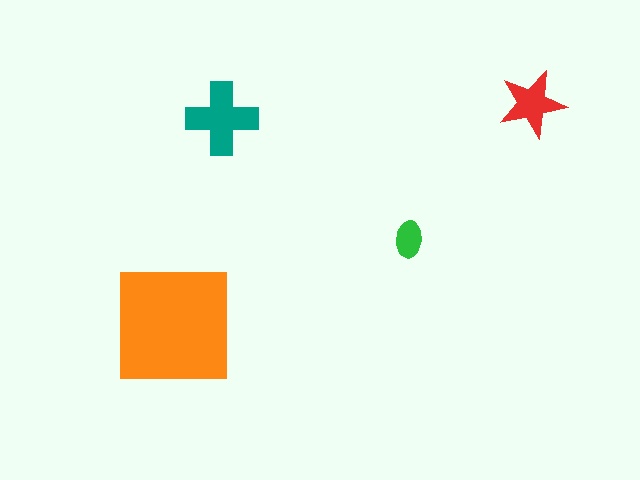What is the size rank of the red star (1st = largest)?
3rd.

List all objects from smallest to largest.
The green ellipse, the red star, the teal cross, the orange square.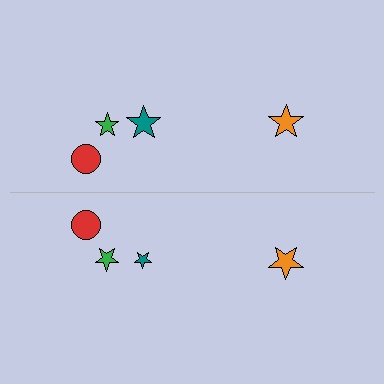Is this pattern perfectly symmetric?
No, the pattern is not perfectly symmetric. The teal star on the bottom side has a different size than its mirror counterpart.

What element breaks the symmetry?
The teal star on the bottom side has a different size than its mirror counterpart.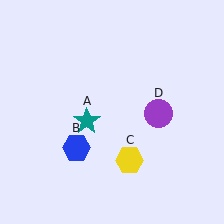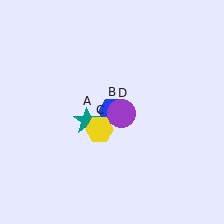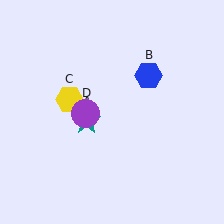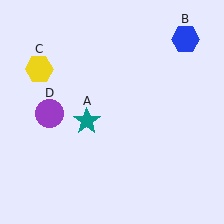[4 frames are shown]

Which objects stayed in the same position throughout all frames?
Teal star (object A) remained stationary.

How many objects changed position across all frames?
3 objects changed position: blue hexagon (object B), yellow hexagon (object C), purple circle (object D).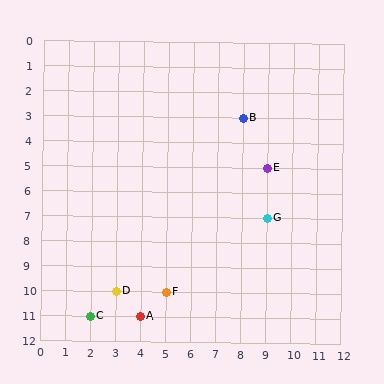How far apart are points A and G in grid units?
Points A and G are 5 columns and 4 rows apart (about 6.4 grid units diagonally).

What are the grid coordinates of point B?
Point B is at grid coordinates (8, 3).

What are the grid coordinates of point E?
Point E is at grid coordinates (9, 5).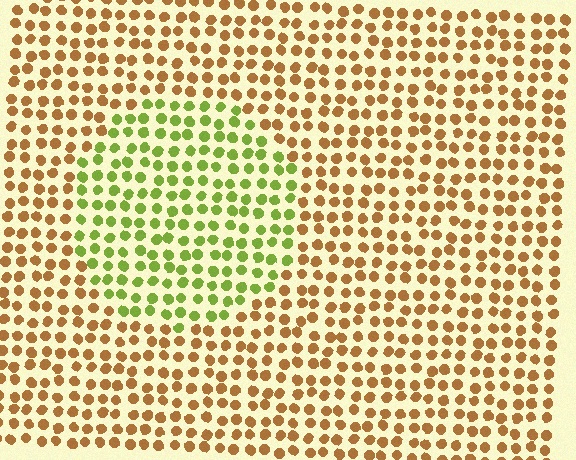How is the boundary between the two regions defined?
The boundary is defined purely by a slight shift in hue (about 57 degrees). Spacing, size, and orientation are identical on both sides.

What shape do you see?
I see a circle.